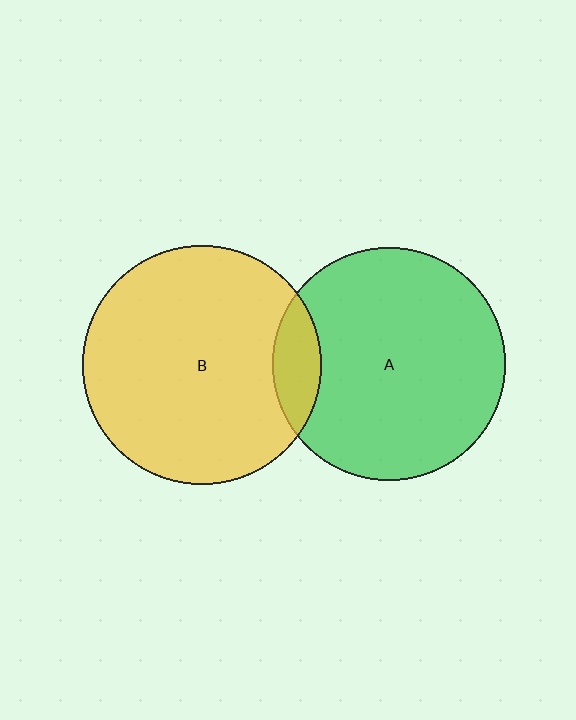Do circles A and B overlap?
Yes.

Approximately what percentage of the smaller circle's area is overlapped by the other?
Approximately 10%.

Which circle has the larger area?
Circle B (yellow).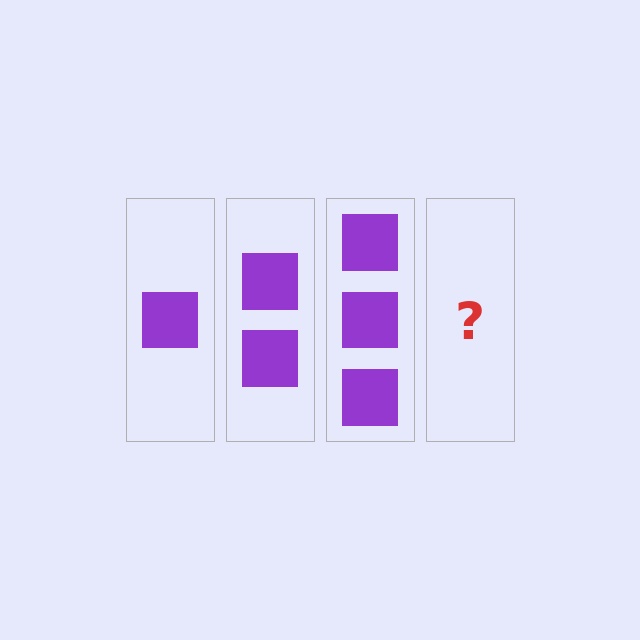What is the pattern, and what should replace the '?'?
The pattern is that each step adds one more square. The '?' should be 4 squares.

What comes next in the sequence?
The next element should be 4 squares.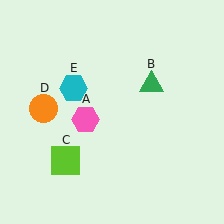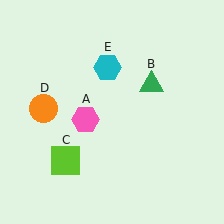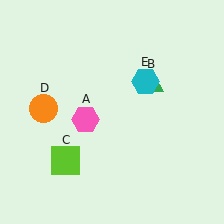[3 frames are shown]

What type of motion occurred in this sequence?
The cyan hexagon (object E) rotated clockwise around the center of the scene.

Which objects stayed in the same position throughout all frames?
Pink hexagon (object A) and green triangle (object B) and lime square (object C) and orange circle (object D) remained stationary.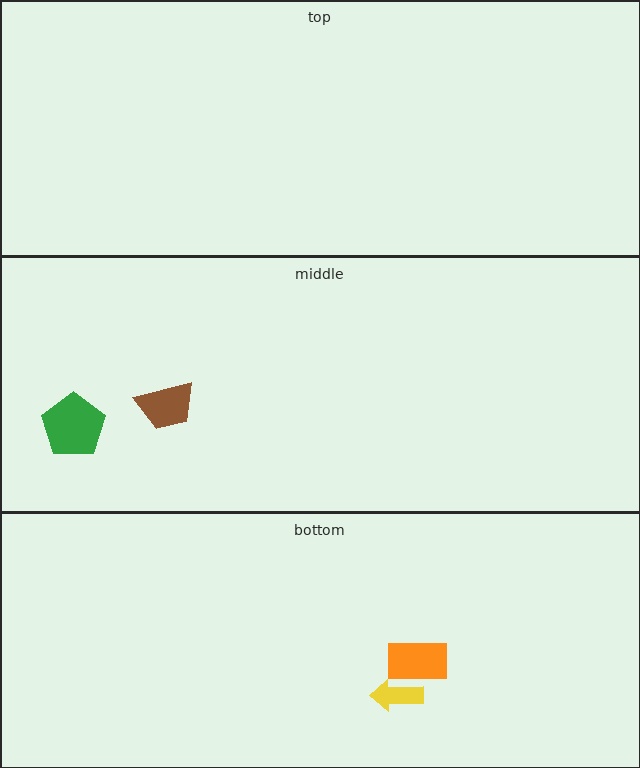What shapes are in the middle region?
The green pentagon, the brown trapezoid.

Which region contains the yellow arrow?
The bottom region.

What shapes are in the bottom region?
The orange rectangle, the yellow arrow.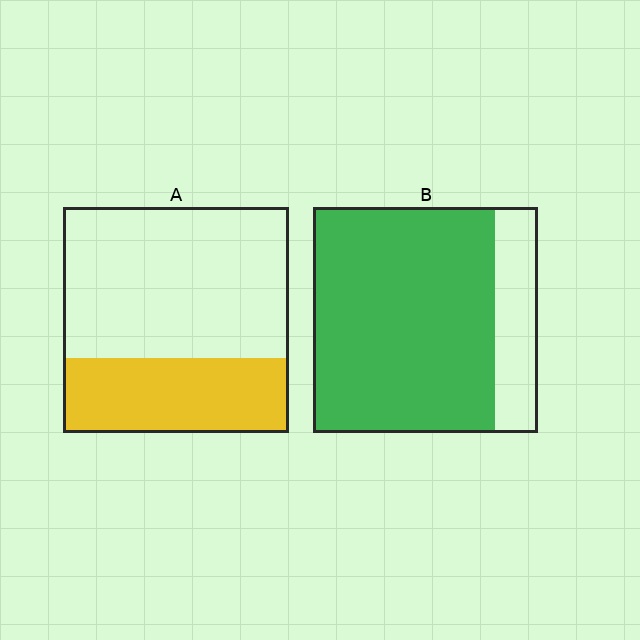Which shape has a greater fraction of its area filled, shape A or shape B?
Shape B.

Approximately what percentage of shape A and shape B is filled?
A is approximately 35% and B is approximately 80%.